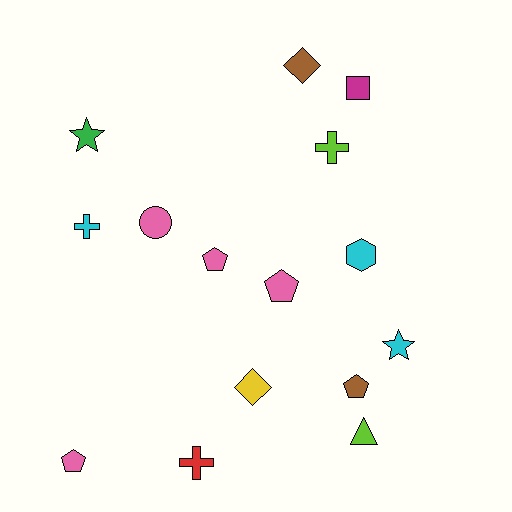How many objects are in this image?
There are 15 objects.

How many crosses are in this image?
There are 3 crosses.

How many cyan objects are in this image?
There are 3 cyan objects.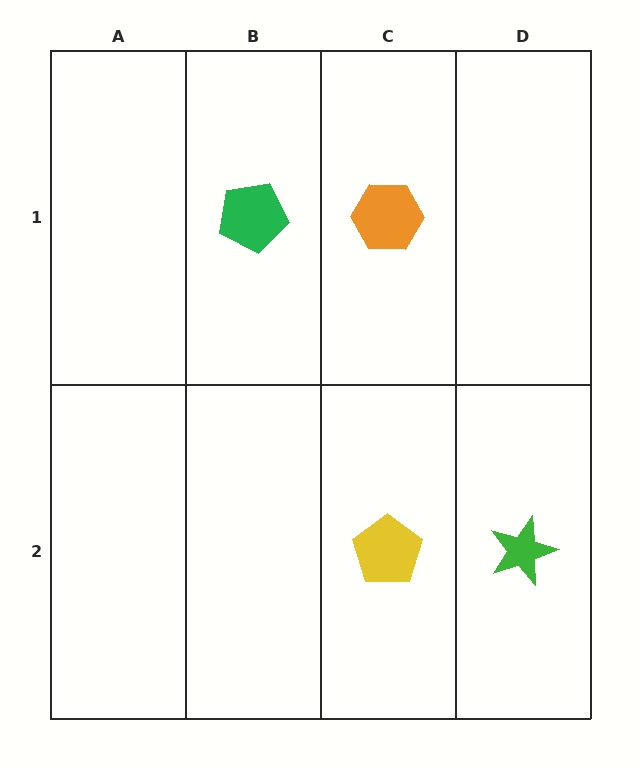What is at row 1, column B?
A green pentagon.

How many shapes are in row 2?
2 shapes.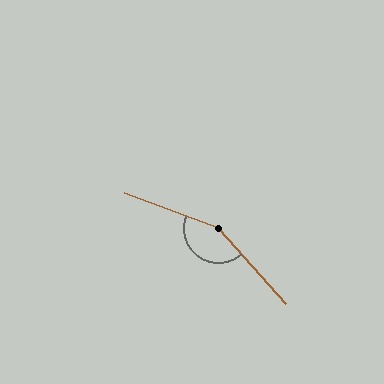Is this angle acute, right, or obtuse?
It is obtuse.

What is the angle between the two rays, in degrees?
Approximately 152 degrees.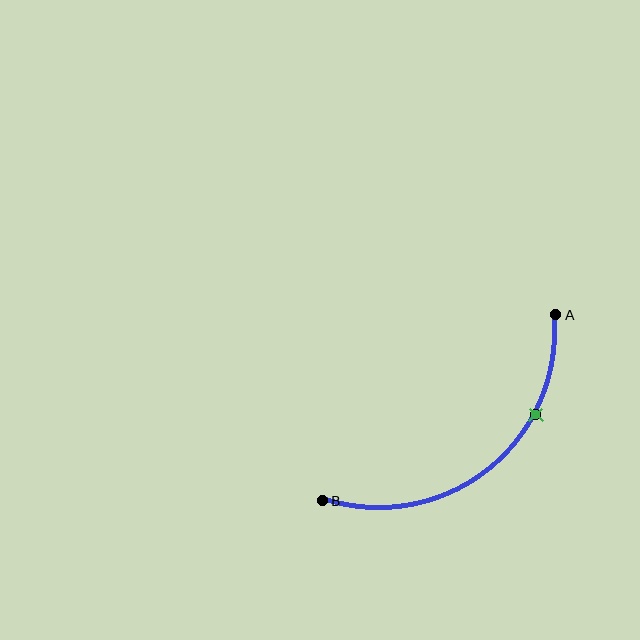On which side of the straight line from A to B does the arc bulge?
The arc bulges below and to the right of the straight line connecting A and B.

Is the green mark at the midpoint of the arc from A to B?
No. The green mark lies on the arc but is closer to endpoint A. The arc midpoint would be at the point on the curve equidistant along the arc from both A and B.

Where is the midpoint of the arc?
The arc midpoint is the point on the curve farthest from the straight line joining A and B. It sits below and to the right of that line.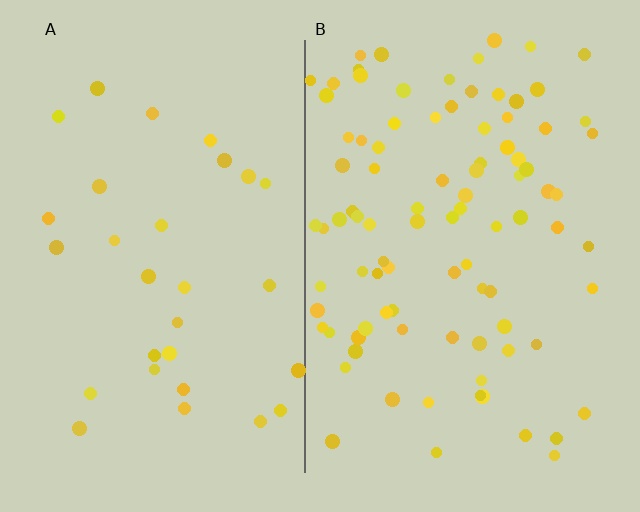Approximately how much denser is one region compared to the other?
Approximately 3.1× — region B over region A.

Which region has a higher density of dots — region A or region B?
B (the right).